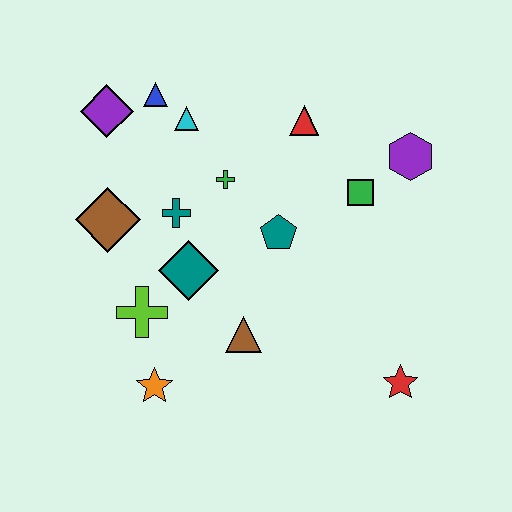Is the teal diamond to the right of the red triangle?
No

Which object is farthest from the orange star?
The purple hexagon is farthest from the orange star.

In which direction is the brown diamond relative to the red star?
The brown diamond is to the left of the red star.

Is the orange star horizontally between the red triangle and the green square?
No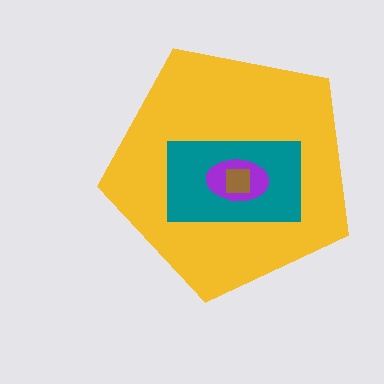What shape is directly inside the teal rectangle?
The purple ellipse.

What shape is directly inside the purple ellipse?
The brown square.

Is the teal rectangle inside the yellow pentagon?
Yes.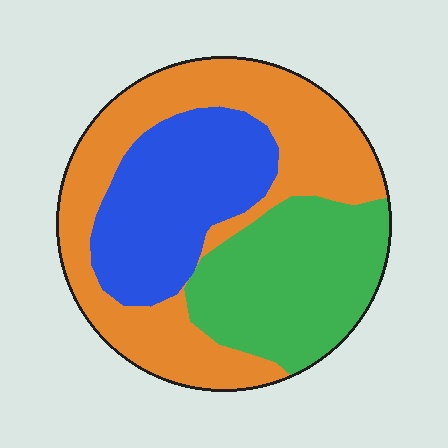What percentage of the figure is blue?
Blue covers 27% of the figure.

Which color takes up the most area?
Orange, at roughly 45%.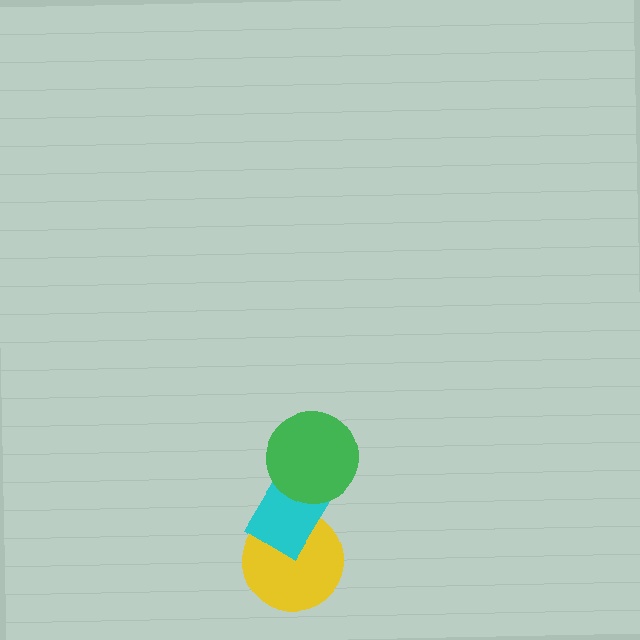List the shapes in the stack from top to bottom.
From top to bottom: the green circle, the cyan rectangle, the yellow circle.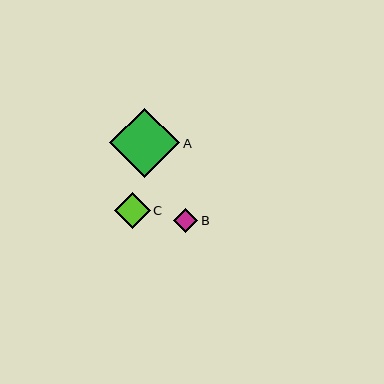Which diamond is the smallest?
Diamond B is the smallest with a size of approximately 24 pixels.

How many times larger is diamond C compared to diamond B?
Diamond C is approximately 1.5 times the size of diamond B.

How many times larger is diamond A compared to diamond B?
Diamond A is approximately 2.9 times the size of diamond B.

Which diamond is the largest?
Diamond A is the largest with a size of approximately 70 pixels.